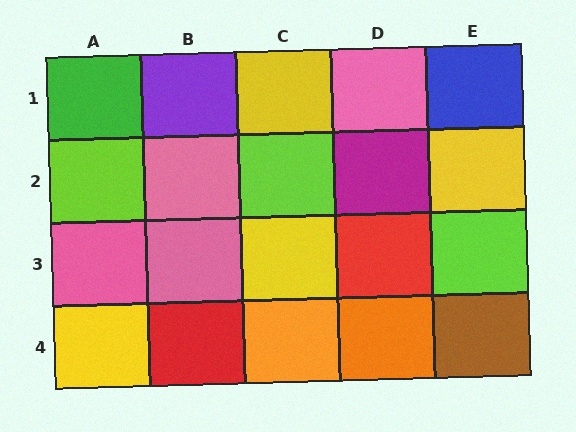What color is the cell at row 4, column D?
Orange.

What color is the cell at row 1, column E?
Blue.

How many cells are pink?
4 cells are pink.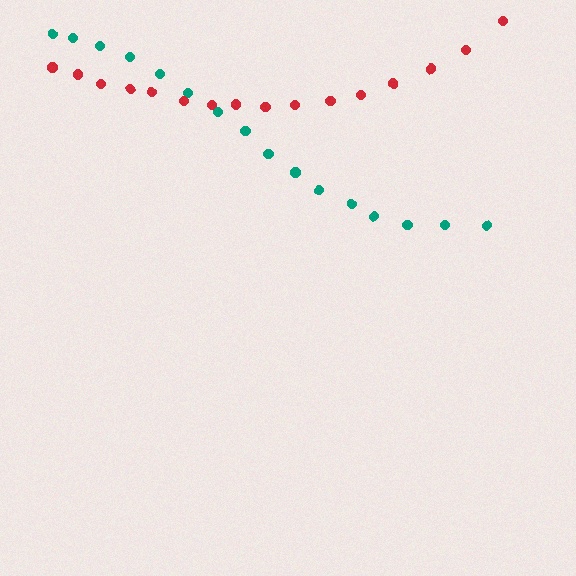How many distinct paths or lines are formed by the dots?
There are 2 distinct paths.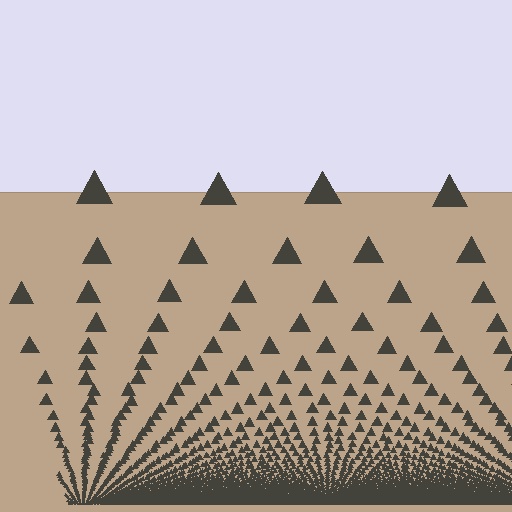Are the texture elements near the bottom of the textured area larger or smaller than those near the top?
Smaller. The gradient is inverted — elements near the bottom are smaller and denser.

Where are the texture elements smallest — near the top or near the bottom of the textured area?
Near the bottom.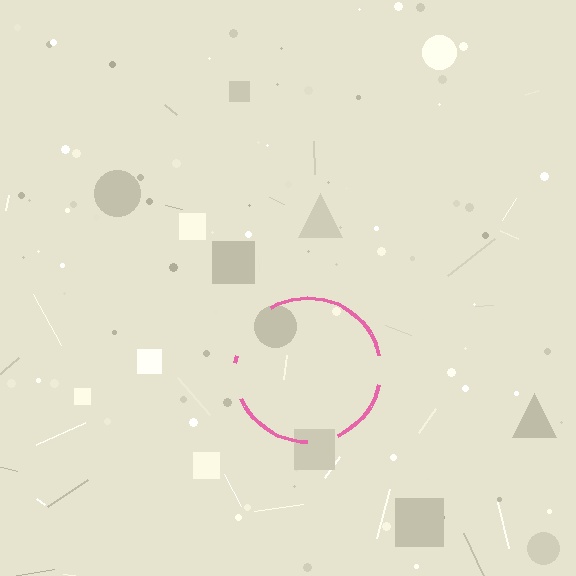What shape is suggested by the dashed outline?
The dashed outline suggests a circle.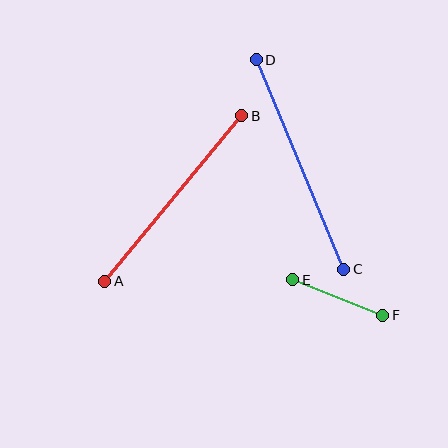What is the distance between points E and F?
The distance is approximately 97 pixels.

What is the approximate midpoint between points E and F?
The midpoint is at approximately (338, 298) pixels.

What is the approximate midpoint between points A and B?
The midpoint is at approximately (173, 198) pixels.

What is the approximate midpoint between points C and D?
The midpoint is at approximately (300, 165) pixels.